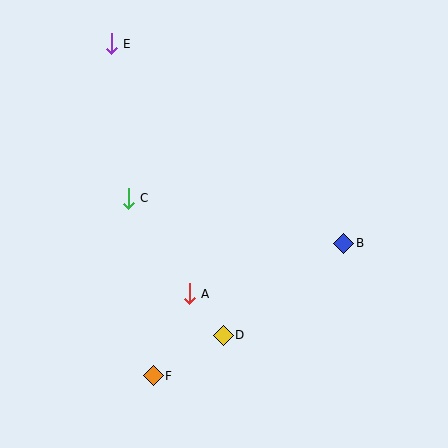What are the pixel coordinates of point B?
Point B is at (344, 243).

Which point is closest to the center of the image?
Point A at (189, 294) is closest to the center.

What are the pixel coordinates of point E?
Point E is at (111, 44).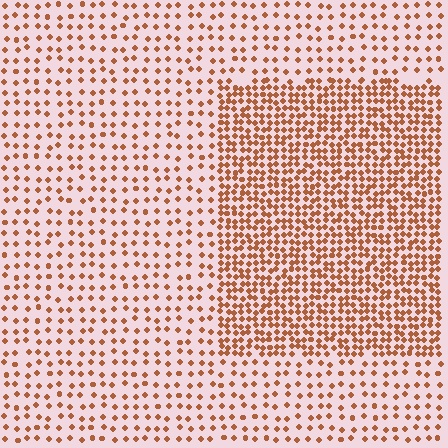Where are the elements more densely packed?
The elements are more densely packed inside the rectangle boundary.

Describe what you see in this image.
The image contains small brown elements arranged at two different densities. A rectangle-shaped region is visible where the elements are more densely packed than the surrounding area.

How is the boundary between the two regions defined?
The boundary is defined by a change in element density (approximately 2.4x ratio). All elements are the same color, size, and shape.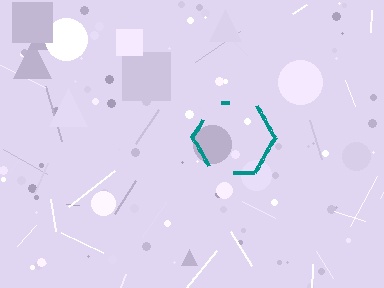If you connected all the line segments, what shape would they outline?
They would outline a hexagon.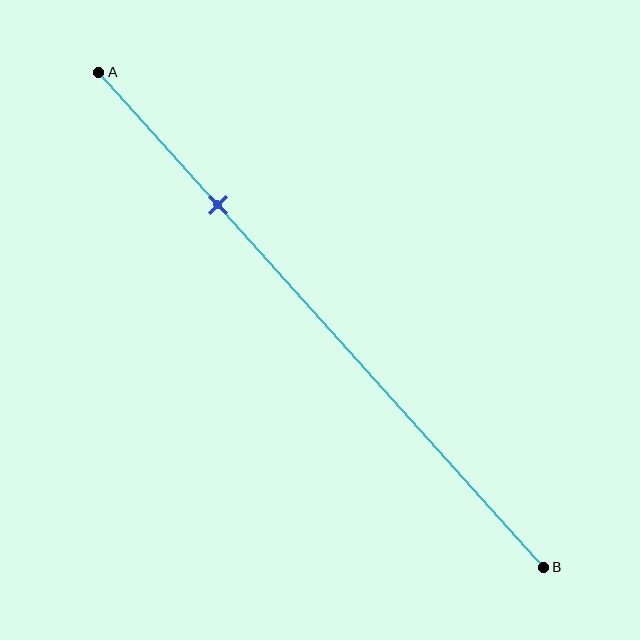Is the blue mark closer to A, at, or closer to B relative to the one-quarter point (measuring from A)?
The blue mark is approximately at the one-quarter point of segment AB.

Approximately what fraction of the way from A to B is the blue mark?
The blue mark is approximately 25% of the way from A to B.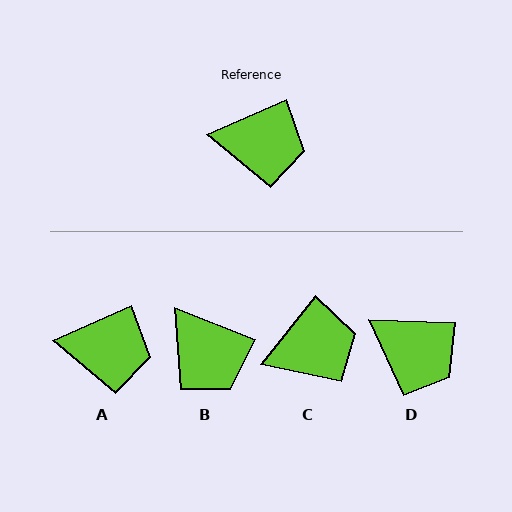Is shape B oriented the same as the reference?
No, it is off by about 46 degrees.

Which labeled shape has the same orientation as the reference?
A.